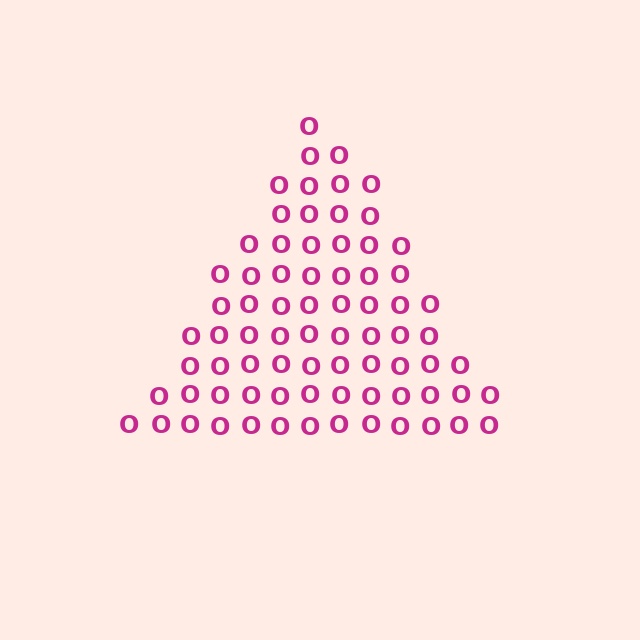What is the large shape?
The large shape is a triangle.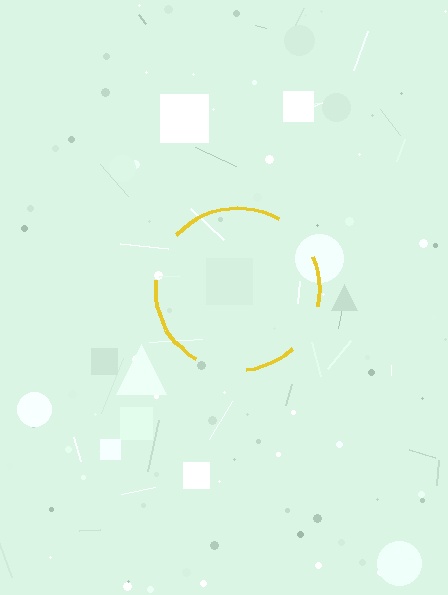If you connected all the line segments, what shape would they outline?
They would outline a circle.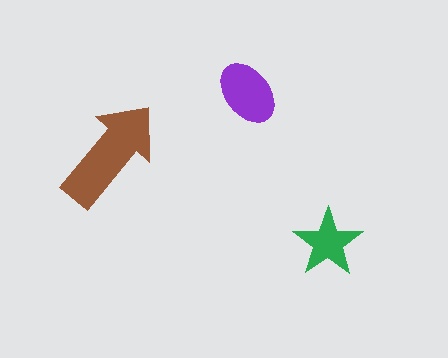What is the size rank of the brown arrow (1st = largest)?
1st.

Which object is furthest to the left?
The brown arrow is leftmost.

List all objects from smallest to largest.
The green star, the purple ellipse, the brown arrow.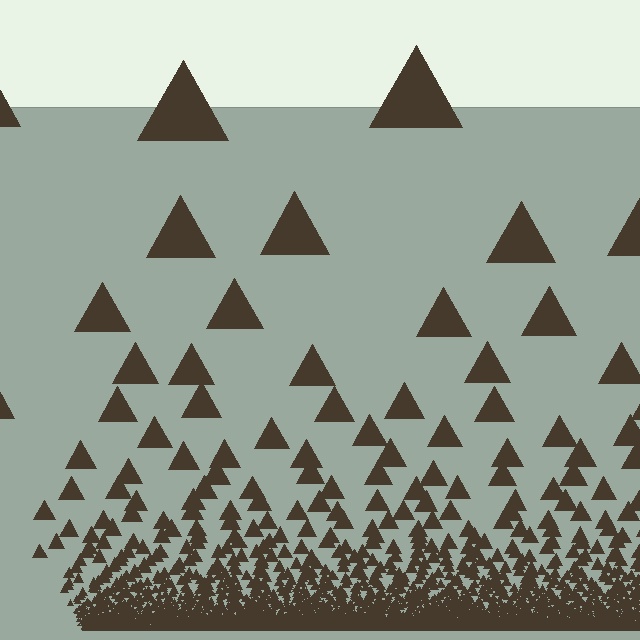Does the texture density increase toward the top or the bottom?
Density increases toward the bottom.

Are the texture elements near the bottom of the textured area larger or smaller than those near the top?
Smaller. The gradient is inverted — elements near the bottom are smaller and denser.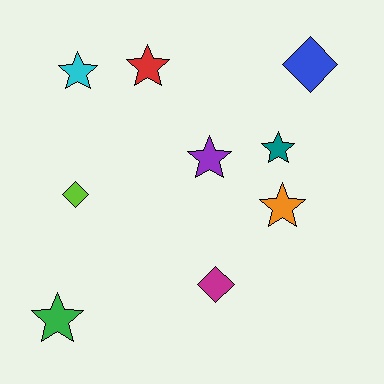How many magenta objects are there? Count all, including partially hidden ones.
There is 1 magenta object.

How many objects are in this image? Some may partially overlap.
There are 9 objects.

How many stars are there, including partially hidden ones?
There are 6 stars.